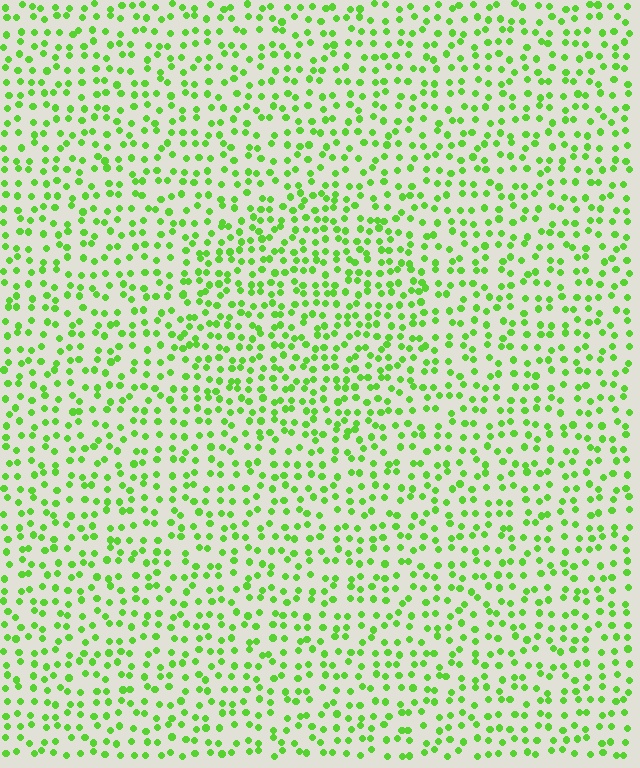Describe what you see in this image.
The image contains small lime elements arranged at two different densities. A circle-shaped region is visible where the elements are more densely packed than the surrounding area.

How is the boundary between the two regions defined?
The boundary is defined by a change in element density (approximately 1.4x ratio). All elements are the same color, size, and shape.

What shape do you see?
I see a circle.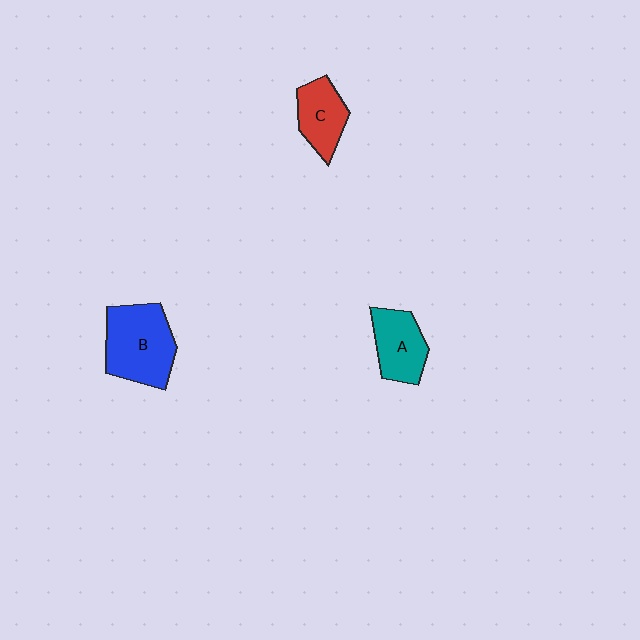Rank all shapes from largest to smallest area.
From largest to smallest: B (blue), A (teal), C (red).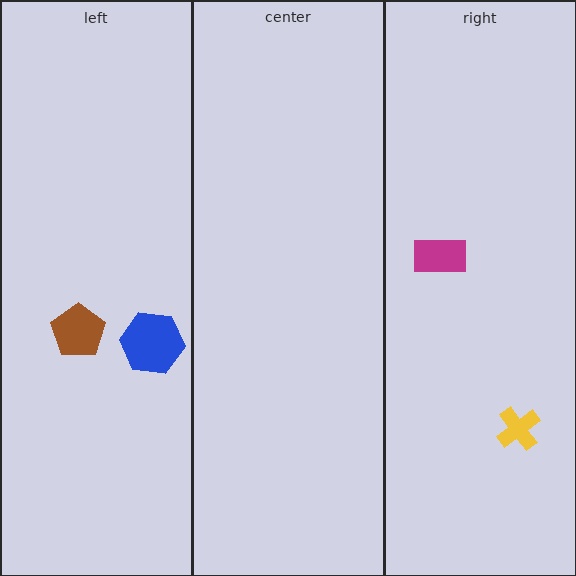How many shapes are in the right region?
2.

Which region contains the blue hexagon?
The left region.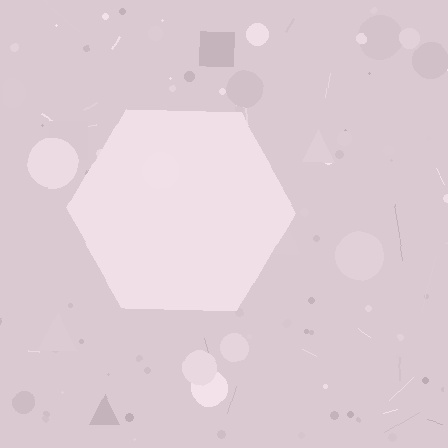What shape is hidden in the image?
A hexagon is hidden in the image.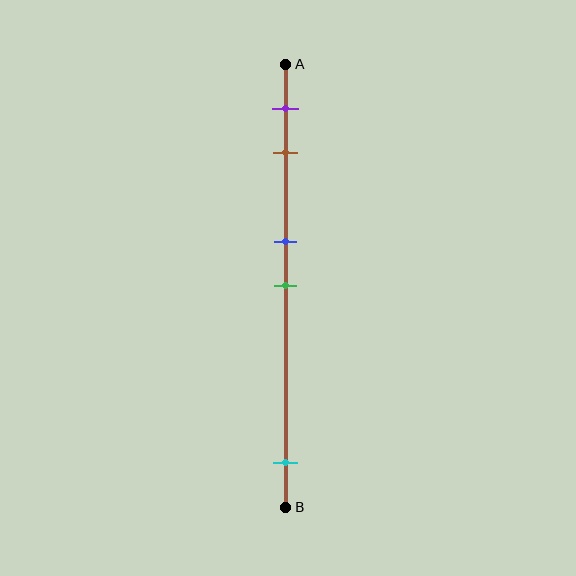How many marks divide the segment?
There are 5 marks dividing the segment.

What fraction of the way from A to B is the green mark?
The green mark is approximately 50% (0.5) of the way from A to B.